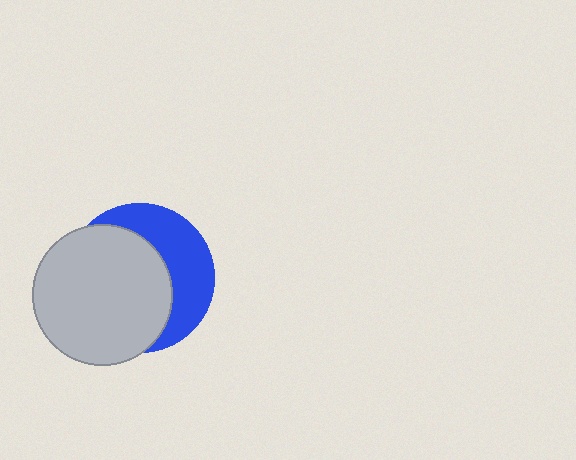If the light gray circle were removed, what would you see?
You would see the complete blue circle.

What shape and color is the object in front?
The object in front is a light gray circle.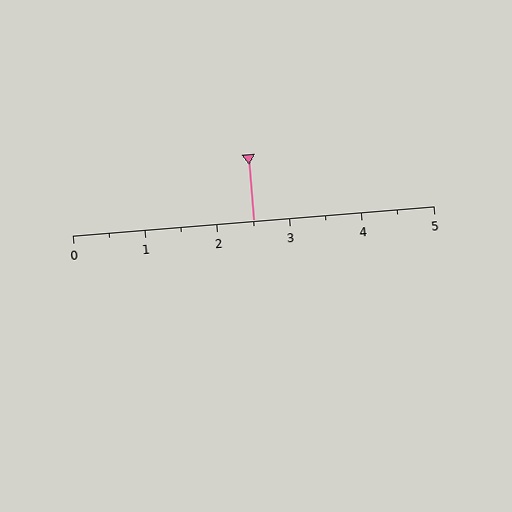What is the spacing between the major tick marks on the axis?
The major ticks are spaced 1 apart.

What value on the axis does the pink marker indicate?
The marker indicates approximately 2.5.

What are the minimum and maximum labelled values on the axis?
The axis runs from 0 to 5.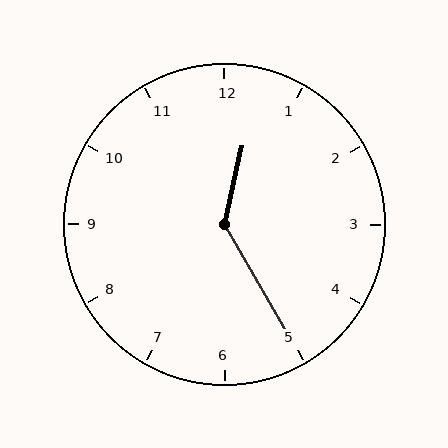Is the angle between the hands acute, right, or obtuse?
It is obtuse.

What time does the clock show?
12:25.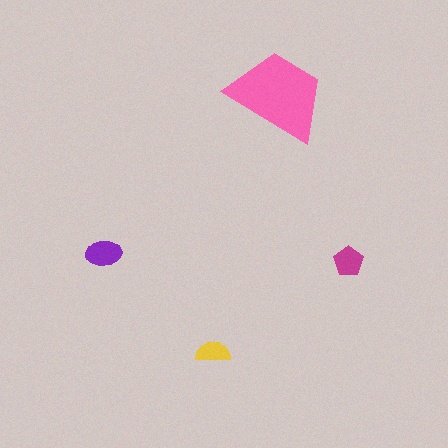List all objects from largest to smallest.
The pink trapezoid, the purple ellipse, the magenta pentagon, the yellow semicircle.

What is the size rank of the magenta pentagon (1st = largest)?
3rd.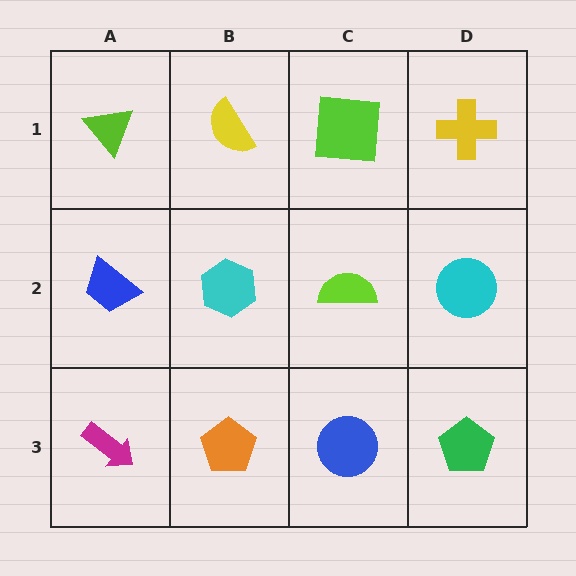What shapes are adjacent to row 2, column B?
A yellow semicircle (row 1, column B), an orange pentagon (row 3, column B), a blue trapezoid (row 2, column A), a lime semicircle (row 2, column C).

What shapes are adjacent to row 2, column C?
A lime square (row 1, column C), a blue circle (row 3, column C), a cyan hexagon (row 2, column B), a cyan circle (row 2, column D).